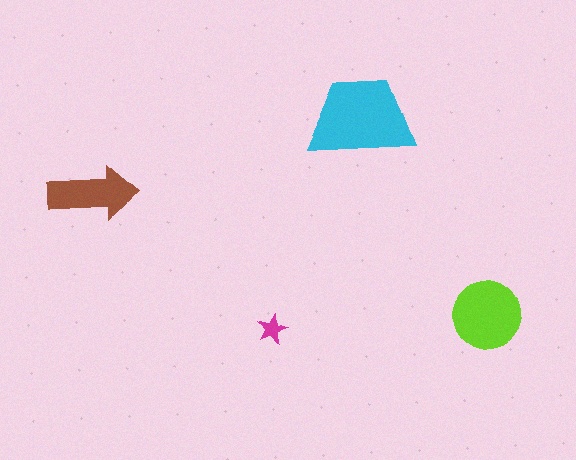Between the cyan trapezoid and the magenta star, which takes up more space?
The cyan trapezoid.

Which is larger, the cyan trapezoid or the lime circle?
The cyan trapezoid.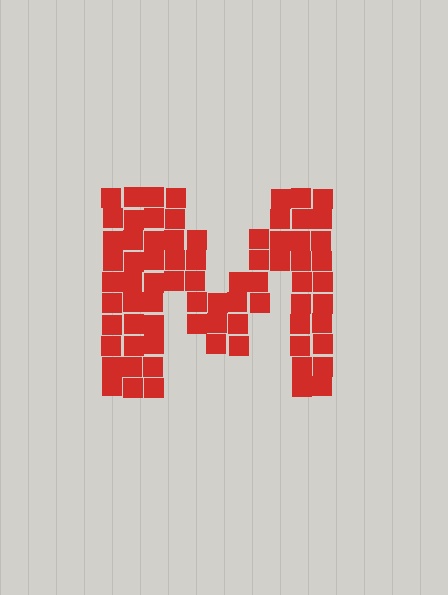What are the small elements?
The small elements are squares.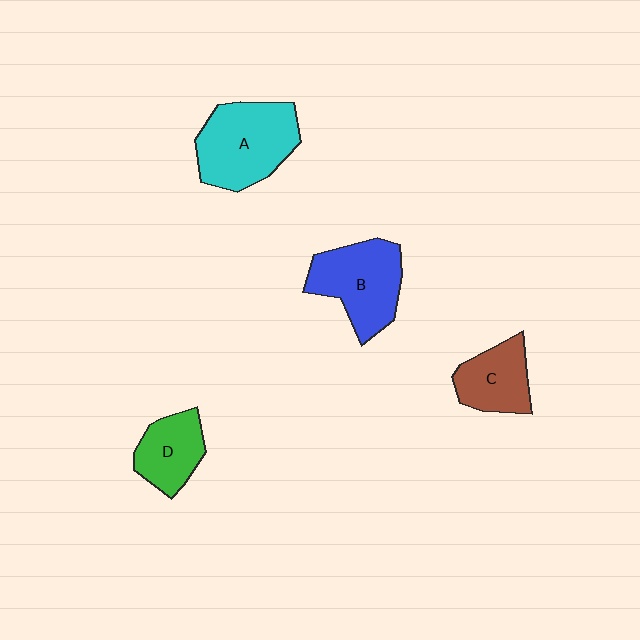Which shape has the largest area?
Shape A (cyan).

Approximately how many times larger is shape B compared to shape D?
Approximately 1.5 times.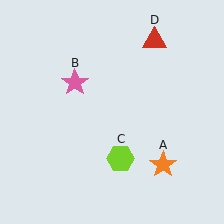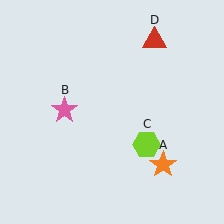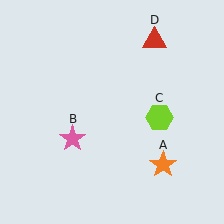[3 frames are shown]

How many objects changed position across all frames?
2 objects changed position: pink star (object B), lime hexagon (object C).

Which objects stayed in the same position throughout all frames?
Orange star (object A) and red triangle (object D) remained stationary.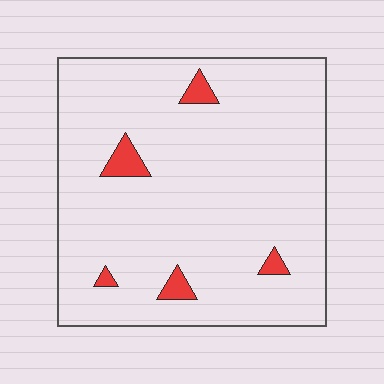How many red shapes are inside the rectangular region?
5.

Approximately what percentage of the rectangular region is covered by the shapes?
Approximately 5%.